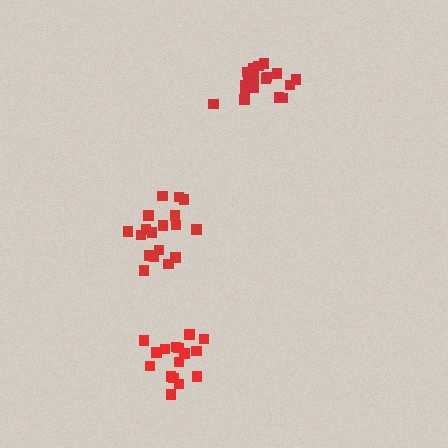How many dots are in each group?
Group 1: 18 dots, Group 2: 19 dots, Group 3: 16 dots (53 total).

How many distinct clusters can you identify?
There are 3 distinct clusters.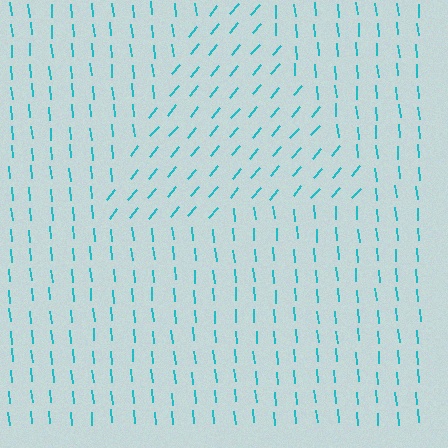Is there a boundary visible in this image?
Yes, there is a texture boundary formed by a change in line orientation.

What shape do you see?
I see a triangle.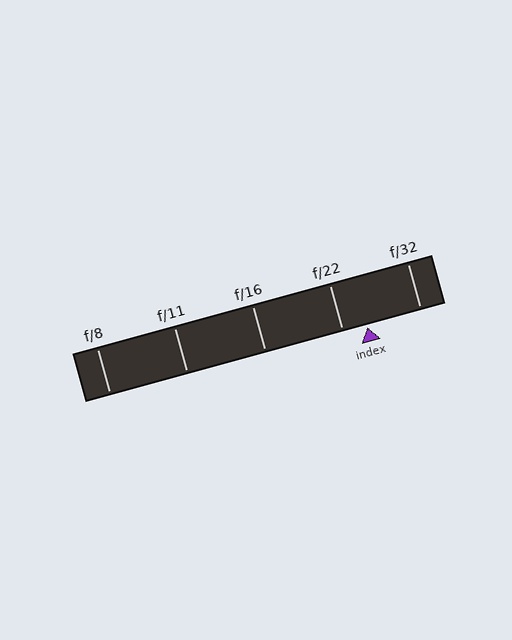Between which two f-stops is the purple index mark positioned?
The index mark is between f/22 and f/32.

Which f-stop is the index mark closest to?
The index mark is closest to f/22.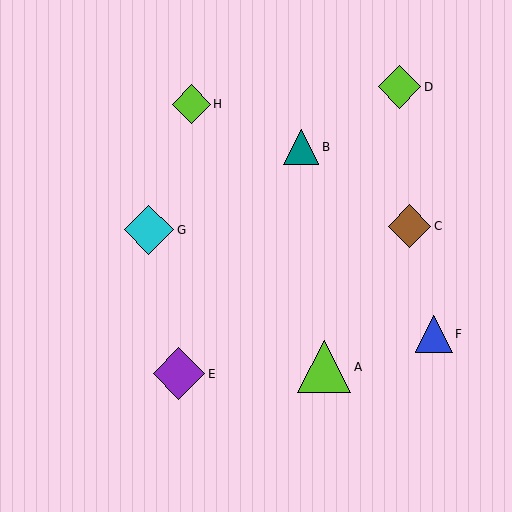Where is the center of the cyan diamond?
The center of the cyan diamond is at (149, 230).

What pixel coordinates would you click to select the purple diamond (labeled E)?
Click at (179, 374) to select the purple diamond E.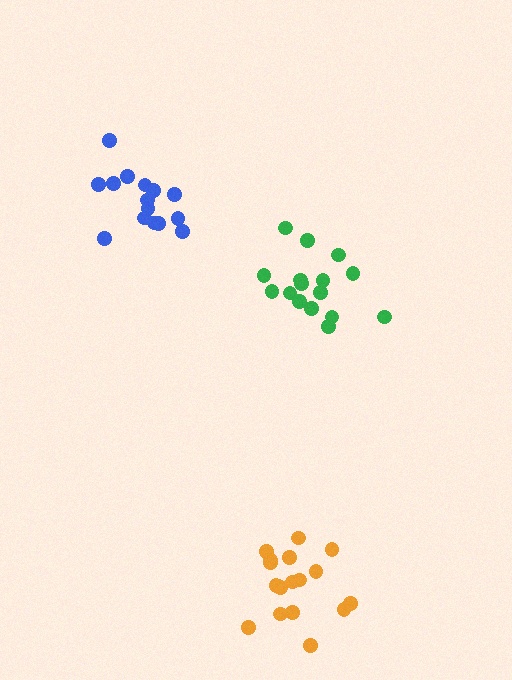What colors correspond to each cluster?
The clusters are colored: blue, green, orange.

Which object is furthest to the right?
The green cluster is rightmost.